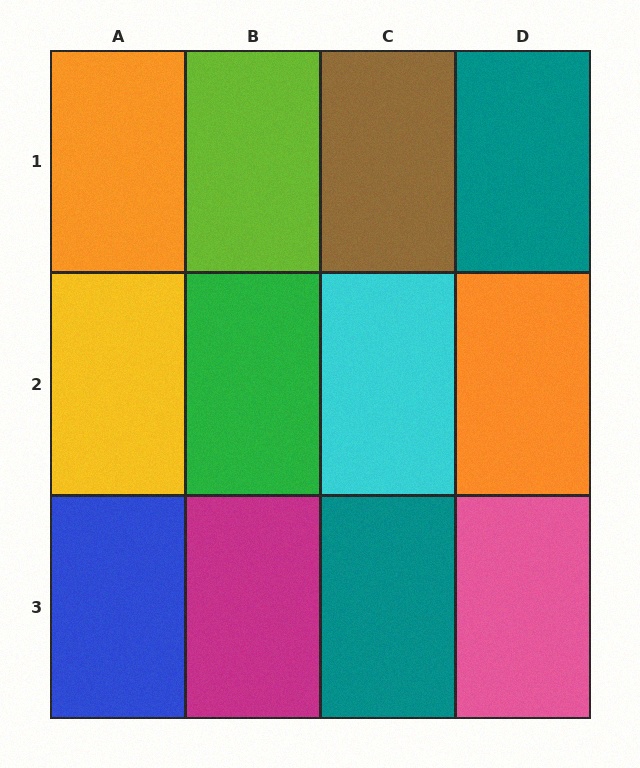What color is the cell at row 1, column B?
Lime.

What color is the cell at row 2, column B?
Green.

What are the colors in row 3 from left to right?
Blue, magenta, teal, pink.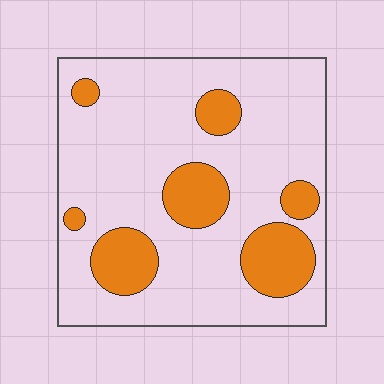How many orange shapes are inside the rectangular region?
7.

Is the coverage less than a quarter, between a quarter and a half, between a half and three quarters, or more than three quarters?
Less than a quarter.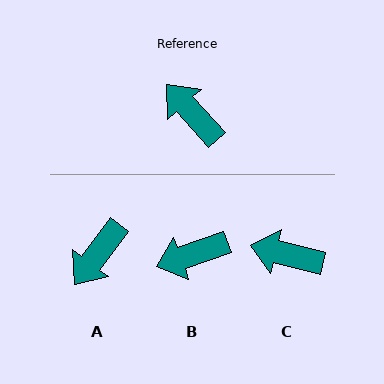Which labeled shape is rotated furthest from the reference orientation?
A, about 101 degrees away.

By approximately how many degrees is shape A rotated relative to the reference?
Approximately 101 degrees counter-clockwise.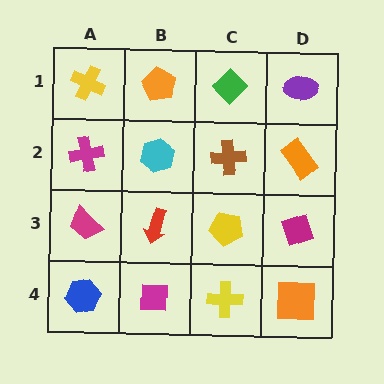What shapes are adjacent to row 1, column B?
A cyan hexagon (row 2, column B), a yellow cross (row 1, column A), a green diamond (row 1, column C).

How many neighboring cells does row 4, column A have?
2.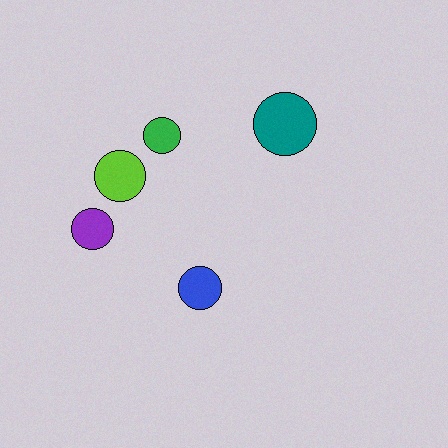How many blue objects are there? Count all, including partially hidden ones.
There is 1 blue object.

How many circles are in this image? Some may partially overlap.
There are 5 circles.